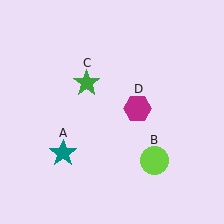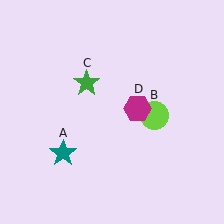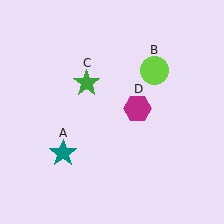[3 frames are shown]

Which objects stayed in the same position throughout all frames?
Teal star (object A) and green star (object C) and magenta hexagon (object D) remained stationary.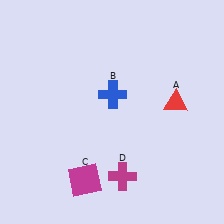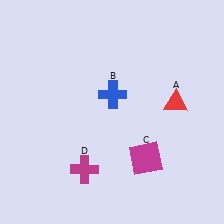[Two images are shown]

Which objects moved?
The objects that moved are: the magenta square (C), the magenta cross (D).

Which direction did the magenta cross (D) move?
The magenta cross (D) moved left.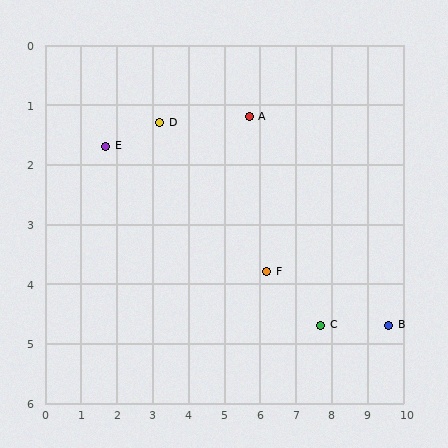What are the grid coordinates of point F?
Point F is at approximately (6.2, 3.8).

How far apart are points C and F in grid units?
Points C and F are about 1.7 grid units apart.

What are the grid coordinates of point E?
Point E is at approximately (1.7, 1.7).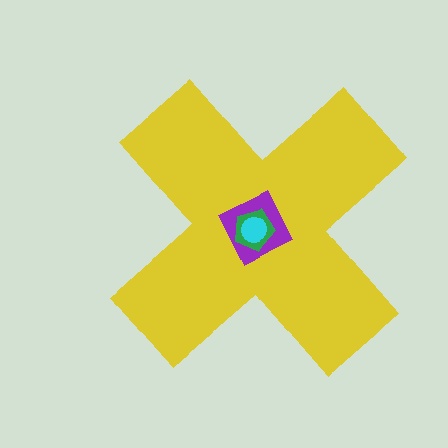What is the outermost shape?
The yellow cross.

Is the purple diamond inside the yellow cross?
Yes.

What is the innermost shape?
The cyan circle.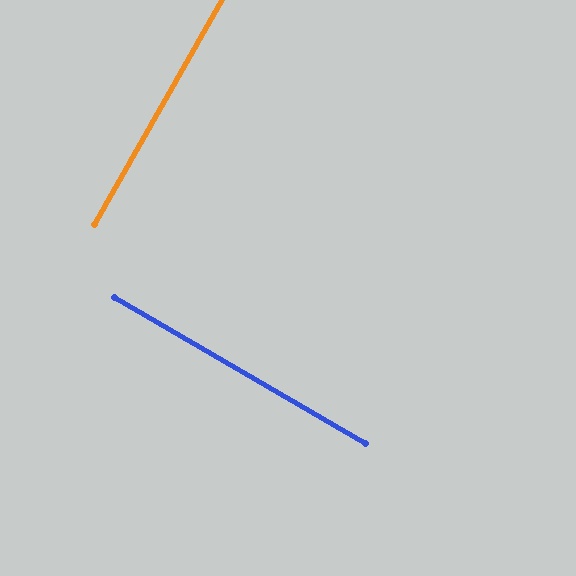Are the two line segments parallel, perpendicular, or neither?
Perpendicular — they meet at approximately 89°.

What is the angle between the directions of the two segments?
Approximately 89 degrees.